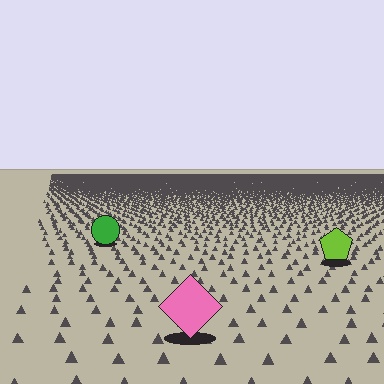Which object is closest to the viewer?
The pink diamond is closest. The texture marks near it are larger and more spread out.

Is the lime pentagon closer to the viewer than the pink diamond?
No. The pink diamond is closer — you can tell from the texture gradient: the ground texture is coarser near it.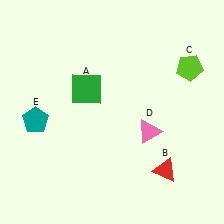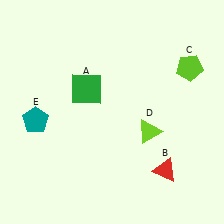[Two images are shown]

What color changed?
The triangle (D) changed from pink in Image 1 to lime in Image 2.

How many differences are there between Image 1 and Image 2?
There is 1 difference between the two images.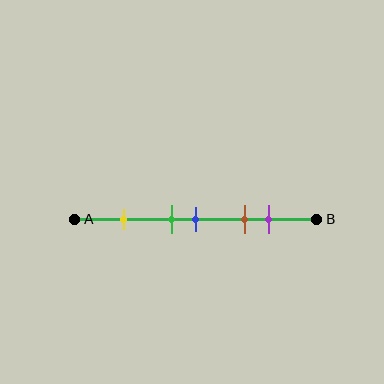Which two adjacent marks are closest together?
The green and blue marks are the closest adjacent pair.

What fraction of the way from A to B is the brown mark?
The brown mark is approximately 70% (0.7) of the way from A to B.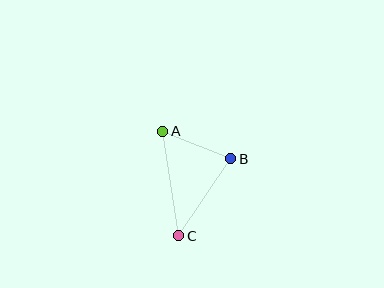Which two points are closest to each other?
Points A and B are closest to each other.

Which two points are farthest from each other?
Points A and C are farthest from each other.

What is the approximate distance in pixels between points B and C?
The distance between B and C is approximately 93 pixels.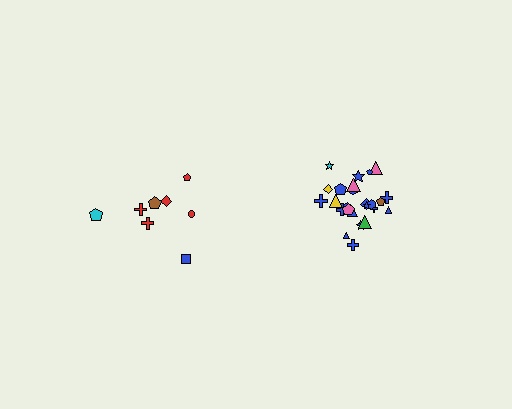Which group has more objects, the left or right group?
The right group.